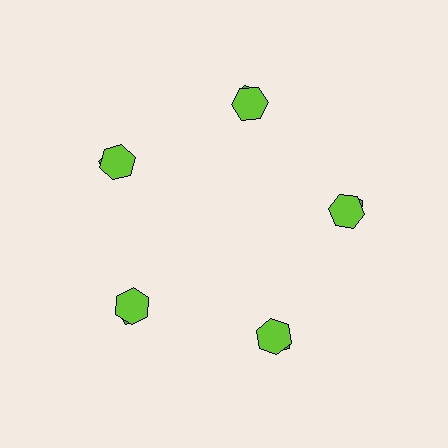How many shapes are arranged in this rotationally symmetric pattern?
There are 10 shapes, arranged in 5 groups of 2.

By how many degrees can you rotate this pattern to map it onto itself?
The pattern maps onto itself every 72 degrees of rotation.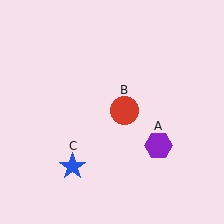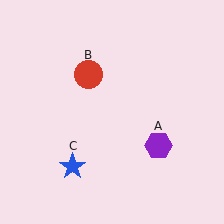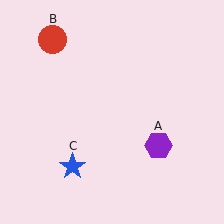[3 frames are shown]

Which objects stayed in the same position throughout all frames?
Purple hexagon (object A) and blue star (object C) remained stationary.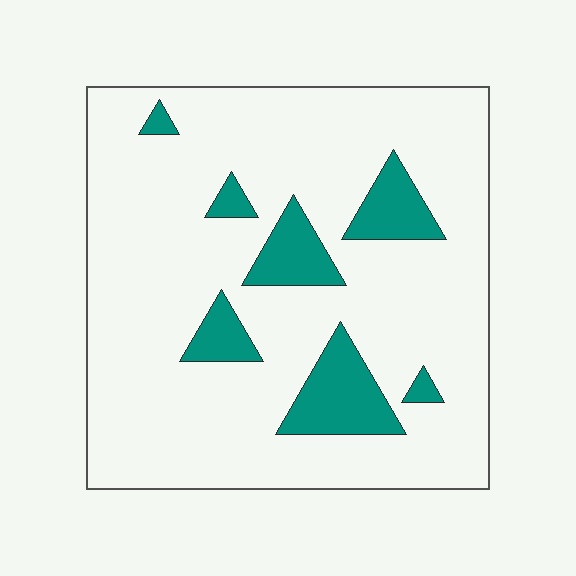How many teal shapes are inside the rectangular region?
7.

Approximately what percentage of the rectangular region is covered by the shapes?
Approximately 15%.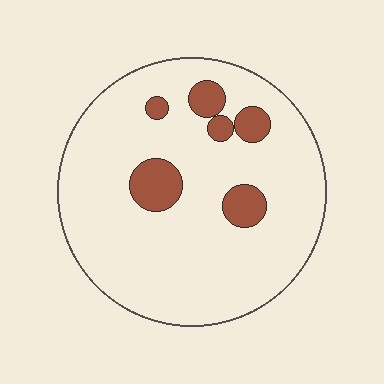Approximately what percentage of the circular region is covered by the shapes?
Approximately 10%.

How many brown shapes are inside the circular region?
6.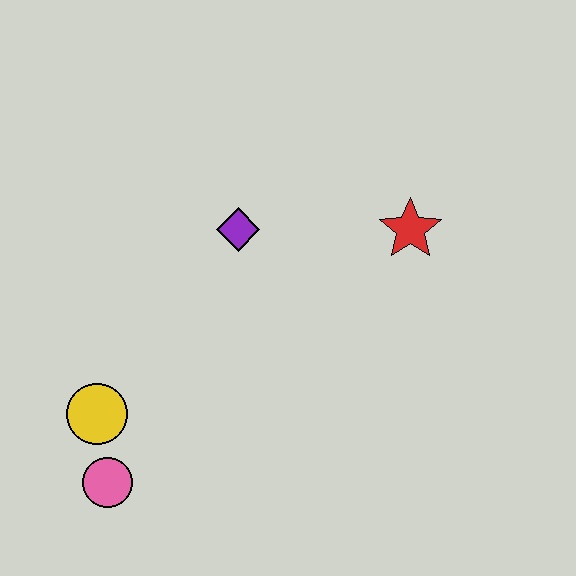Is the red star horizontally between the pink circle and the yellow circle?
No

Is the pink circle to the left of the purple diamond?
Yes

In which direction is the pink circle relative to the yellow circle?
The pink circle is below the yellow circle.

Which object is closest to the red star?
The purple diamond is closest to the red star.